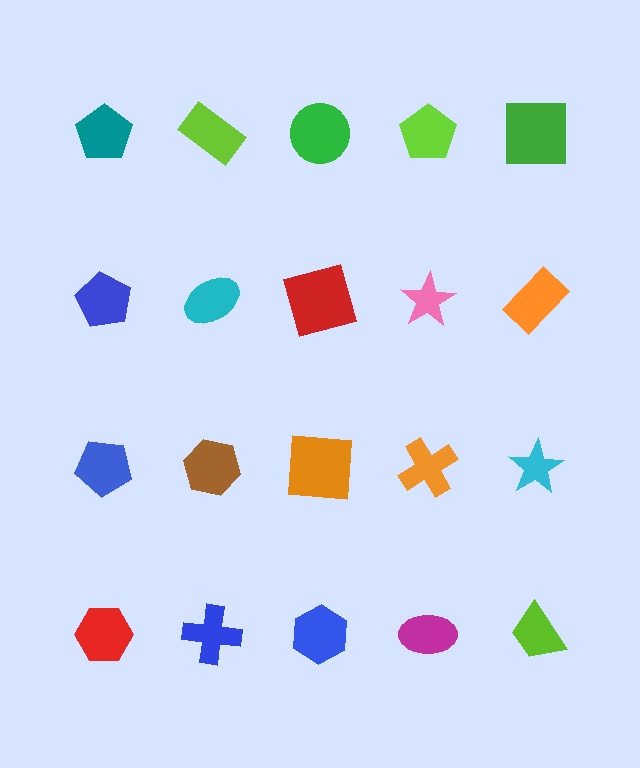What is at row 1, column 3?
A green circle.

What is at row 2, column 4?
A pink star.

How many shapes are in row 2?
5 shapes.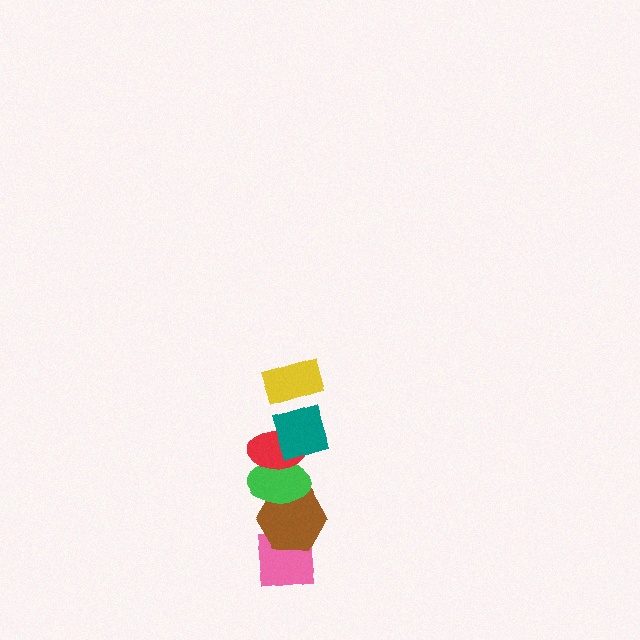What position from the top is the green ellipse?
The green ellipse is 4th from the top.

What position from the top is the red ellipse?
The red ellipse is 3rd from the top.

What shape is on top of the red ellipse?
The teal square is on top of the red ellipse.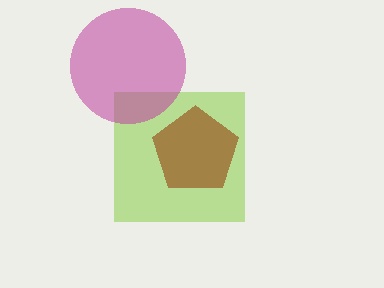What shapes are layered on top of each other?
The layered shapes are: a lime square, a magenta circle, a brown pentagon.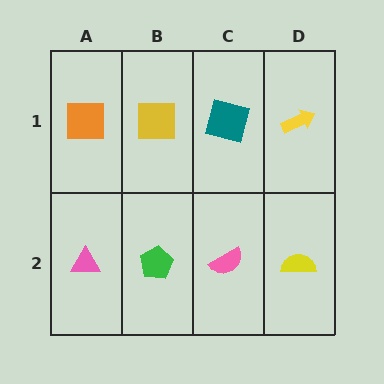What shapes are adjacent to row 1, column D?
A yellow semicircle (row 2, column D), a teal square (row 1, column C).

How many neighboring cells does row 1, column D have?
2.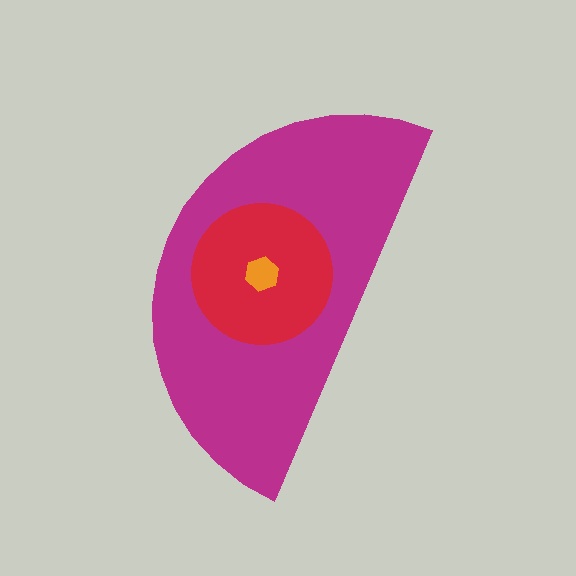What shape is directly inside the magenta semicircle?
The red circle.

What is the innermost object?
The orange hexagon.